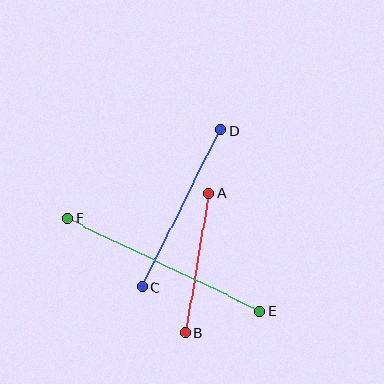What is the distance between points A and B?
The distance is approximately 142 pixels.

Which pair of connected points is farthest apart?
Points E and F are farthest apart.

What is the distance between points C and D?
The distance is approximately 175 pixels.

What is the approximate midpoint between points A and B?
The midpoint is at approximately (197, 263) pixels.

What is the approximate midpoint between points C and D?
The midpoint is at approximately (181, 209) pixels.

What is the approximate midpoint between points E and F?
The midpoint is at approximately (164, 265) pixels.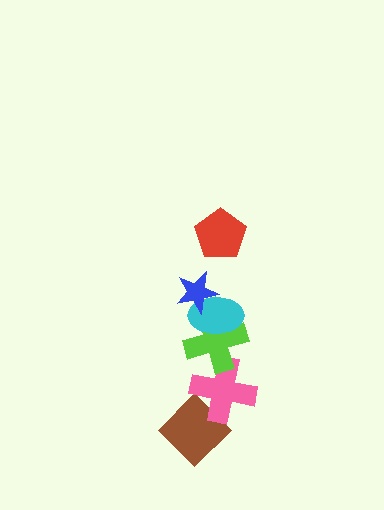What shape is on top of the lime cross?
The cyan ellipse is on top of the lime cross.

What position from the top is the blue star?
The blue star is 2nd from the top.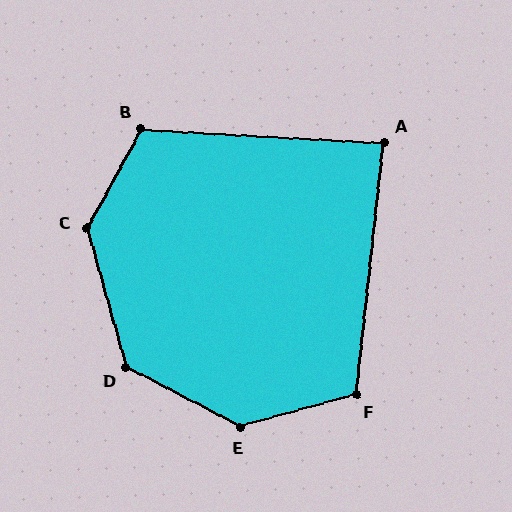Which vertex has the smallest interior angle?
A, at approximately 87 degrees.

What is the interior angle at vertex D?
Approximately 133 degrees (obtuse).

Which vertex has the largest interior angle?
E, at approximately 137 degrees.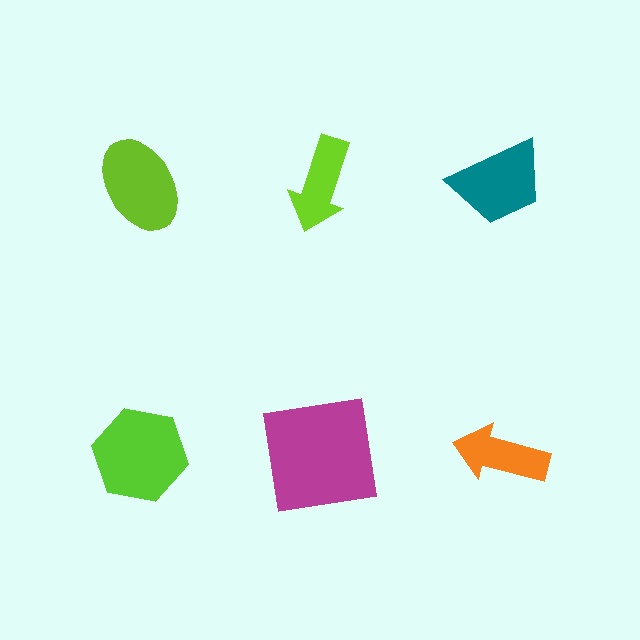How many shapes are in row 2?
3 shapes.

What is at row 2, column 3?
An orange arrow.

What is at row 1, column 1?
A lime ellipse.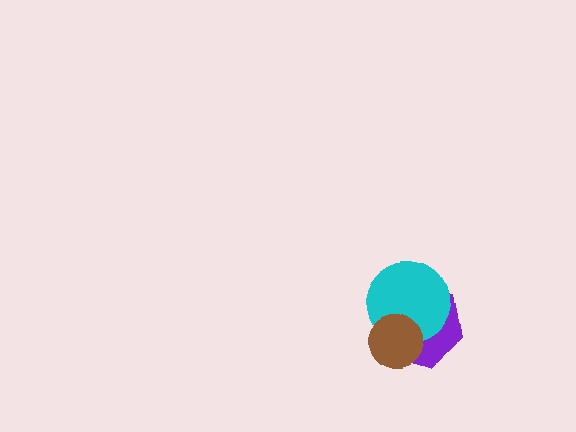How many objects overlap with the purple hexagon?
2 objects overlap with the purple hexagon.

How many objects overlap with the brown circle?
2 objects overlap with the brown circle.